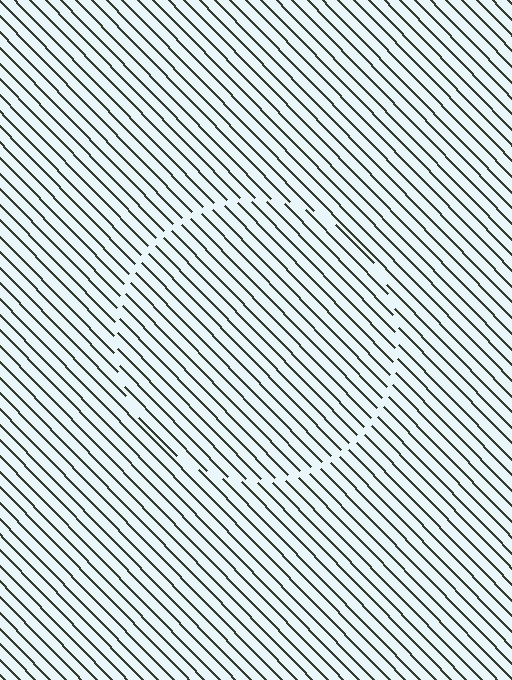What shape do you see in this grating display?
An illusory circle. The interior of the shape contains the same grating, shifted by half a period — the contour is defined by the phase discontinuity where line-ends from the inner and outer gratings abut.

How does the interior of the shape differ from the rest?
The interior of the shape contains the same grating, shifted by half a period — the contour is defined by the phase discontinuity where line-ends from the inner and outer gratings abut.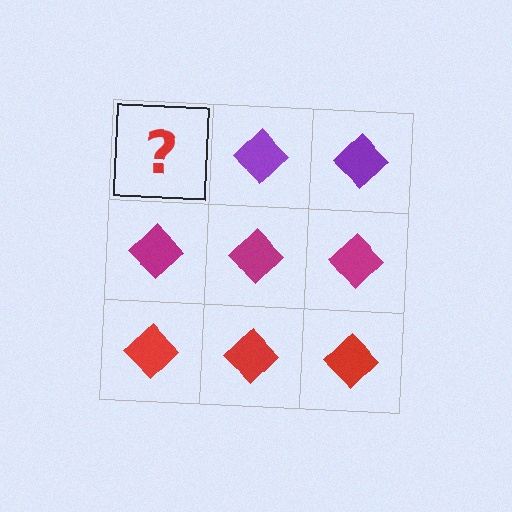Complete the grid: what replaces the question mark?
The question mark should be replaced with a purple diamond.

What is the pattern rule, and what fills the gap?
The rule is that each row has a consistent color. The gap should be filled with a purple diamond.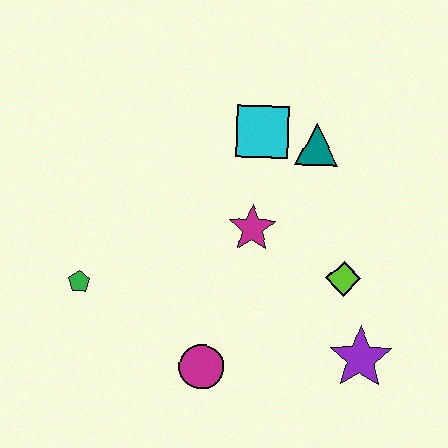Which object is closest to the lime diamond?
The purple star is closest to the lime diamond.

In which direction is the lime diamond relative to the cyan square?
The lime diamond is below the cyan square.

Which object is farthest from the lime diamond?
The green pentagon is farthest from the lime diamond.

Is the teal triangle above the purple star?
Yes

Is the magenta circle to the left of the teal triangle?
Yes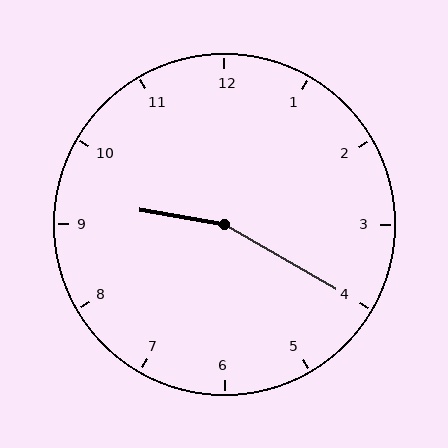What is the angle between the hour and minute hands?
Approximately 160 degrees.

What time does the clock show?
9:20.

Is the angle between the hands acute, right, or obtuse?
It is obtuse.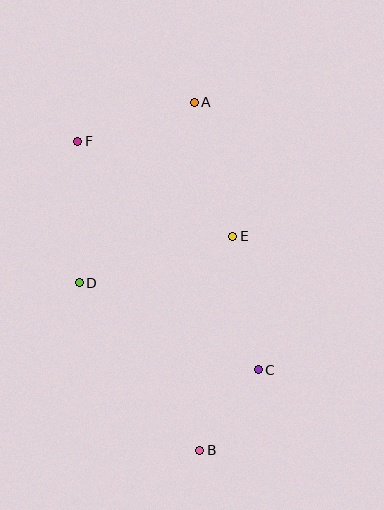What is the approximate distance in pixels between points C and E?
The distance between C and E is approximately 136 pixels.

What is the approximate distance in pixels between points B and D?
The distance between B and D is approximately 206 pixels.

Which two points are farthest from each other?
Points A and B are farthest from each other.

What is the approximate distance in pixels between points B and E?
The distance between B and E is approximately 217 pixels.